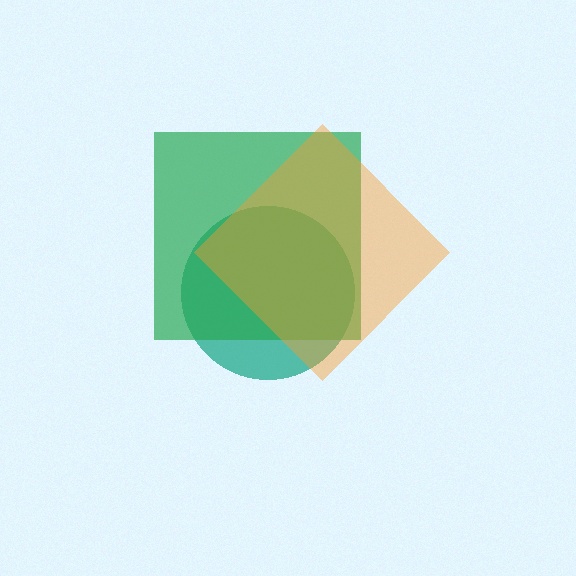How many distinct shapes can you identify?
There are 3 distinct shapes: a teal circle, a green square, an orange diamond.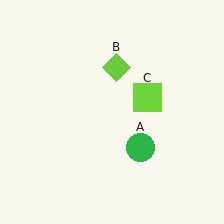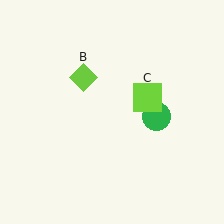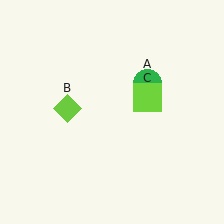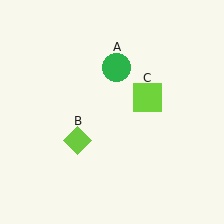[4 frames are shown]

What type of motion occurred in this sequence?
The green circle (object A), lime diamond (object B) rotated counterclockwise around the center of the scene.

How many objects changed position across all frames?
2 objects changed position: green circle (object A), lime diamond (object B).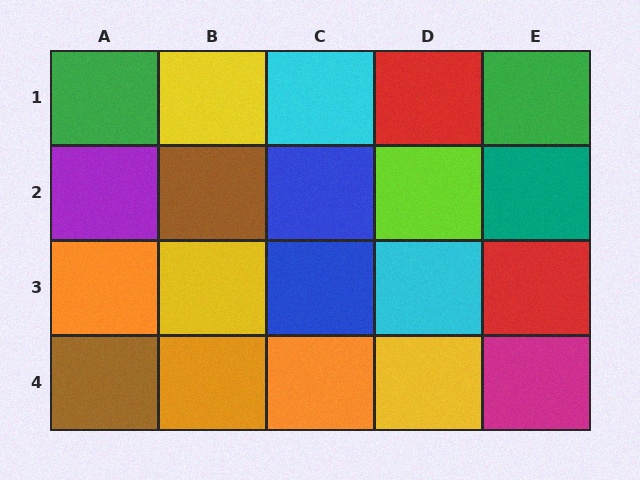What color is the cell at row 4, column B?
Orange.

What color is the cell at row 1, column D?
Red.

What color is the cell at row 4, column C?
Orange.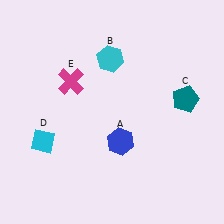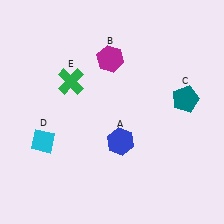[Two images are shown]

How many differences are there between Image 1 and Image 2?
There are 2 differences between the two images.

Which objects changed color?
B changed from cyan to magenta. E changed from magenta to green.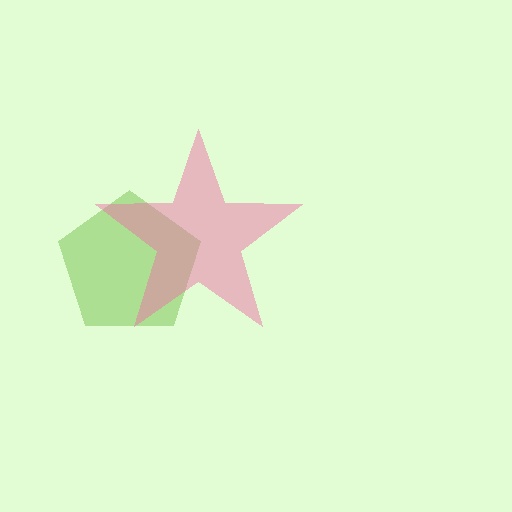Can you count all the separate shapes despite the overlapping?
Yes, there are 2 separate shapes.